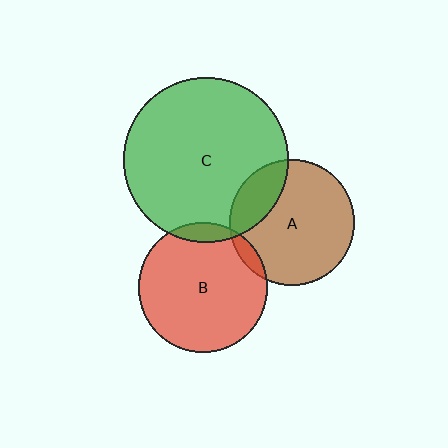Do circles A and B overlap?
Yes.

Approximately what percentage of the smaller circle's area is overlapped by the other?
Approximately 5%.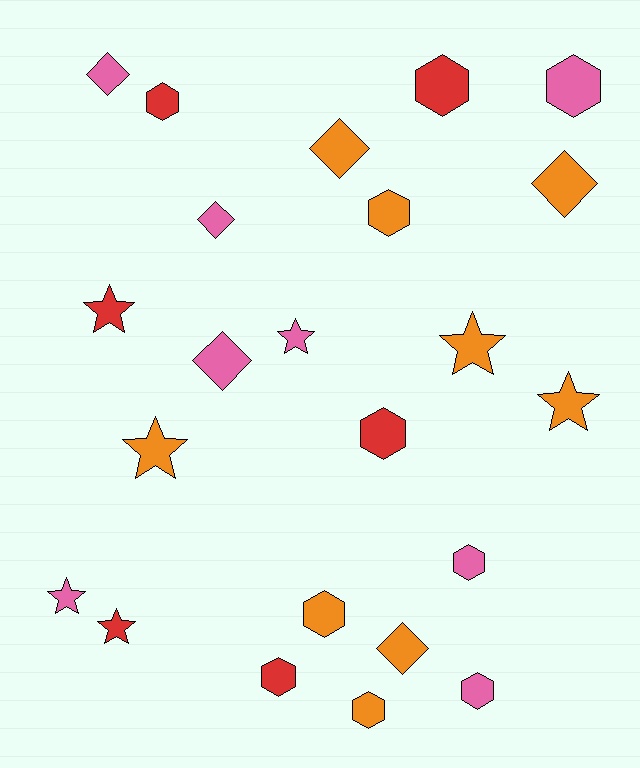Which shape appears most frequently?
Hexagon, with 10 objects.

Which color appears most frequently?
Orange, with 9 objects.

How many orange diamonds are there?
There are 3 orange diamonds.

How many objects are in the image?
There are 23 objects.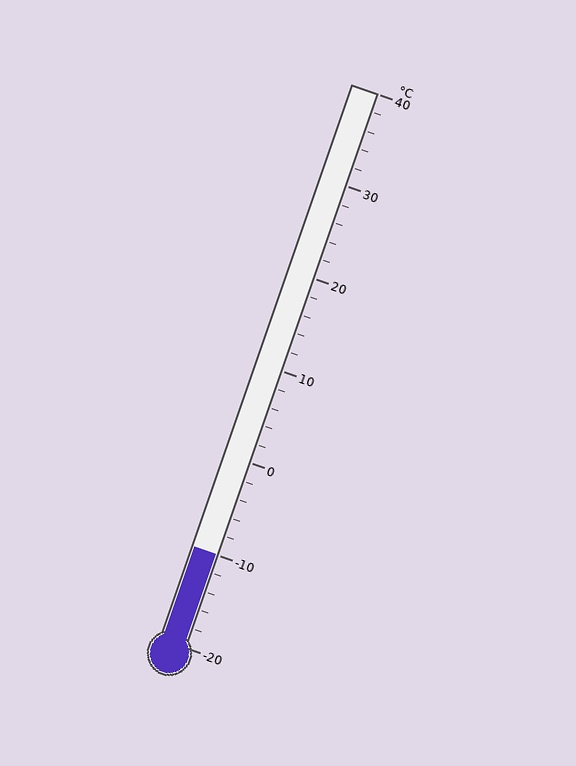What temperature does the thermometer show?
The thermometer shows approximately -10°C.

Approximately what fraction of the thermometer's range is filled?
The thermometer is filled to approximately 15% of its range.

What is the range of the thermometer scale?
The thermometer scale ranges from -20°C to 40°C.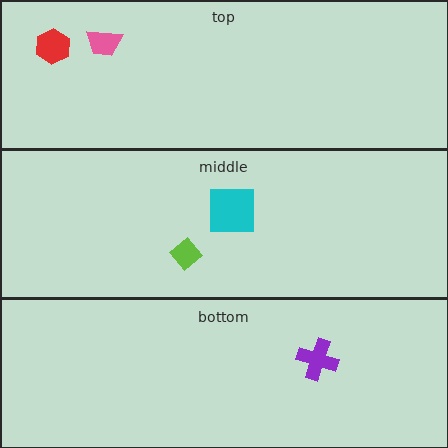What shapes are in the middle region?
The cyan square, the lime diamond.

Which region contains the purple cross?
The bottom region.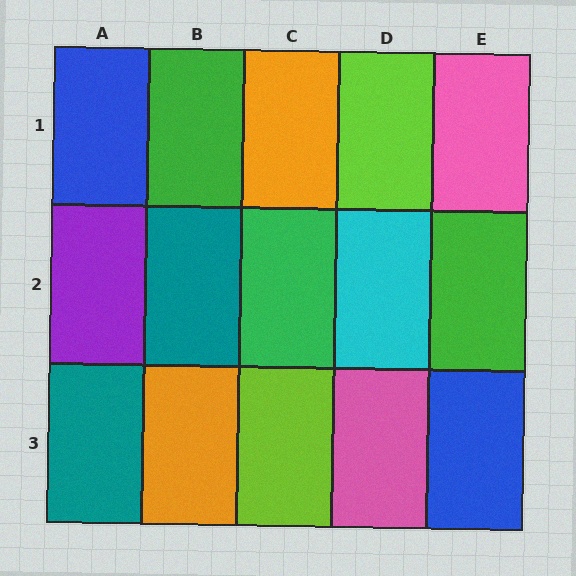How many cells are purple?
1 cell is purple.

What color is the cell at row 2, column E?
Green.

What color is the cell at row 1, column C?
Orange.